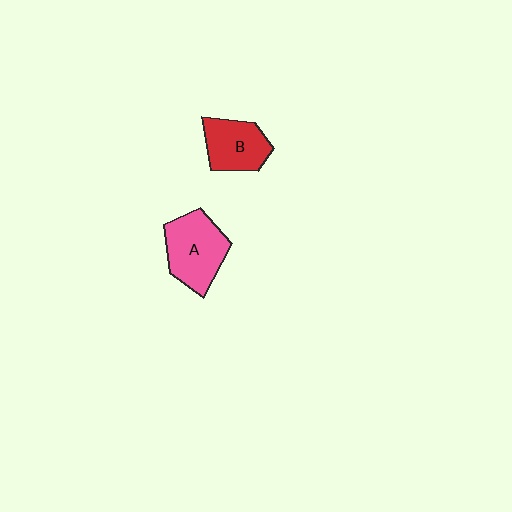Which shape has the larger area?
Shape A (pink).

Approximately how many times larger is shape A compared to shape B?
Approximately 1.3 times.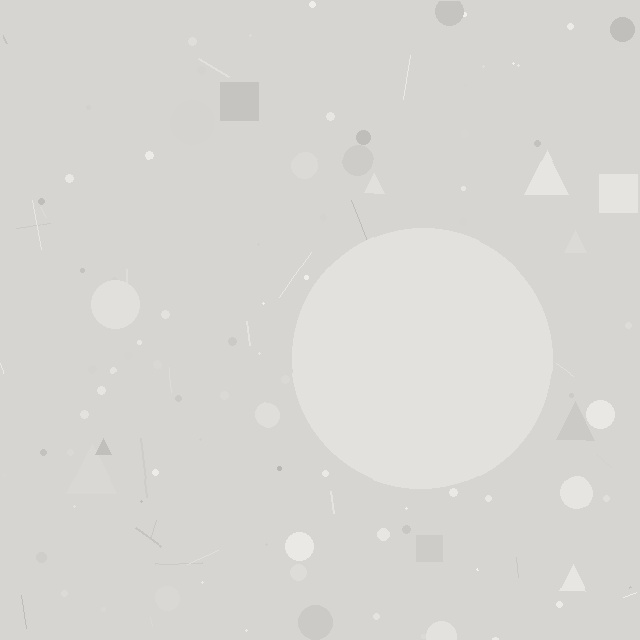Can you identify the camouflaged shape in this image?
The camouflaged shape is a circle.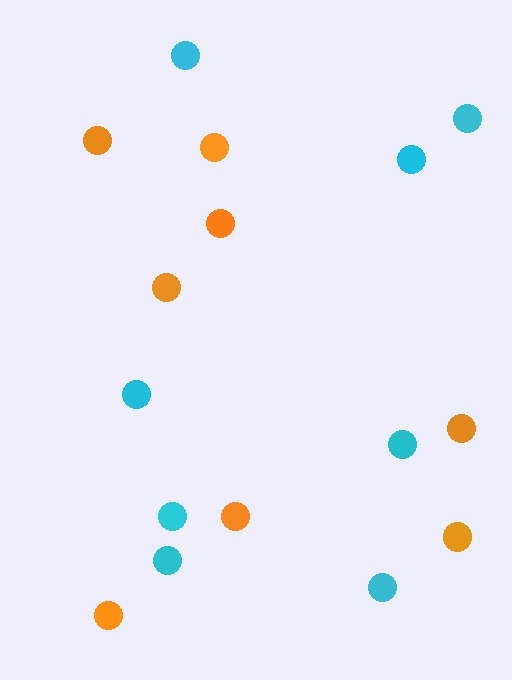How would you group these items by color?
There are 2 groups: one group of cyan circles (8) and one group of orange circles (8).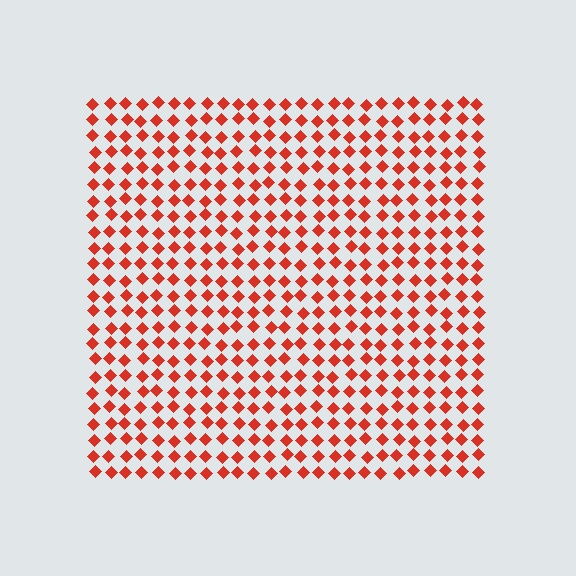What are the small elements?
The small elements are diamonds.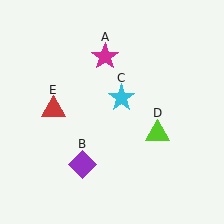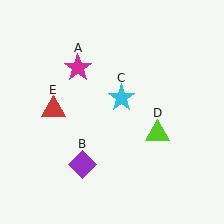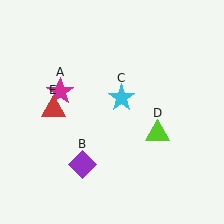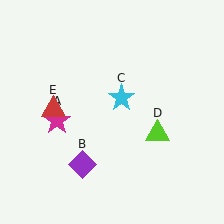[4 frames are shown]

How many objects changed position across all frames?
1 object changed position: magenta star (object A).